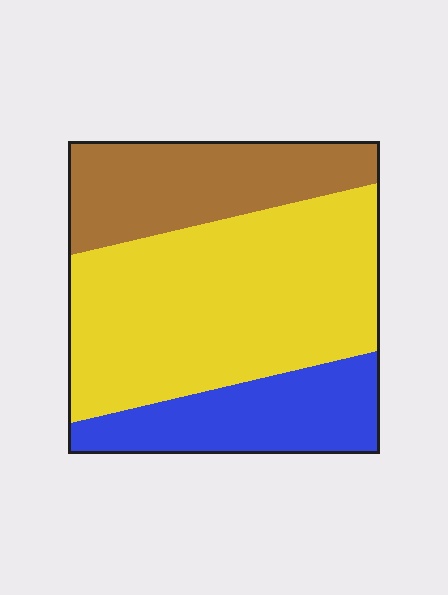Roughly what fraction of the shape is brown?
Brown covers about 25% of the shape.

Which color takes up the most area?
Yellow, at roughly 55%.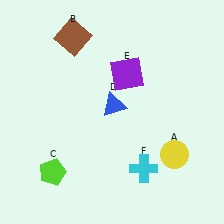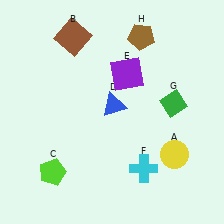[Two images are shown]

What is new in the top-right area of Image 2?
A brown pentagon (H) was added in the top-right area of Image 2.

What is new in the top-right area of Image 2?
A green diamond (G) was added in the top-right area of Image 2.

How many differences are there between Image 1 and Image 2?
There are 2 differences between the two images.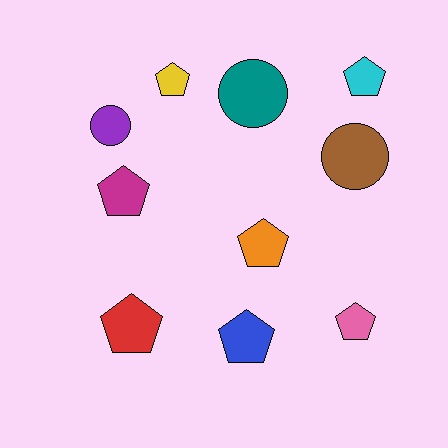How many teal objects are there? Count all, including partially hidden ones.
There is 1 teal object.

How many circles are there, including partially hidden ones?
There are 3 circles.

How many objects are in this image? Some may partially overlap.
There are 10 objects.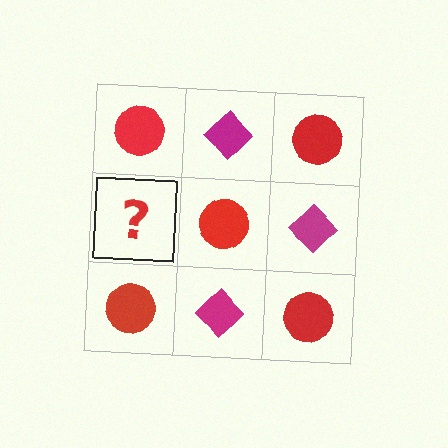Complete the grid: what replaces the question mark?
The question mark should be replaced with a magenta diamond.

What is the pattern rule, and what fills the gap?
The rule is that it alternates red circle and magenta diamond in a checkerboard pattern. The gap should be filled with a magenta diamond.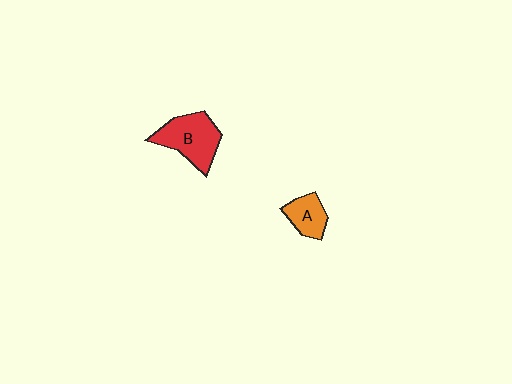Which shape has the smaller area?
Shape A (orange).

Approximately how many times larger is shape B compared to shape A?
Approximately 1.8 times.